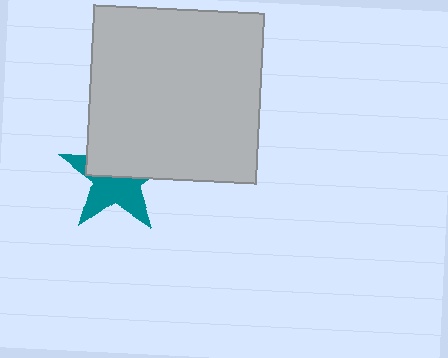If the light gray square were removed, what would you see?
You would see the complete teal star.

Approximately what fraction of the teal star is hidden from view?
Roughly 49% of the teal star is hidden behind the light gray square.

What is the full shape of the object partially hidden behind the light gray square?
The partially hidden object is a teal star.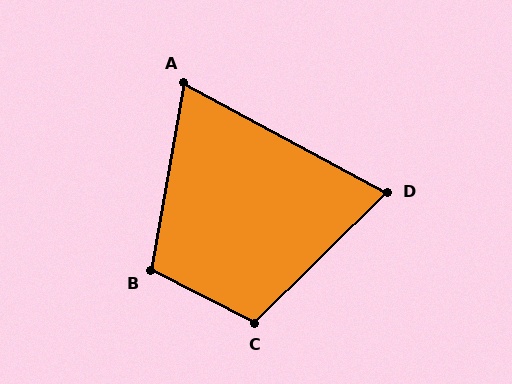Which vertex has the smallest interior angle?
A, at approximately 71 degrees.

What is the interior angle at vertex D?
Approximately 73 degrees (acute).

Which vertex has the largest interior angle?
C, at approximately 109 degrees.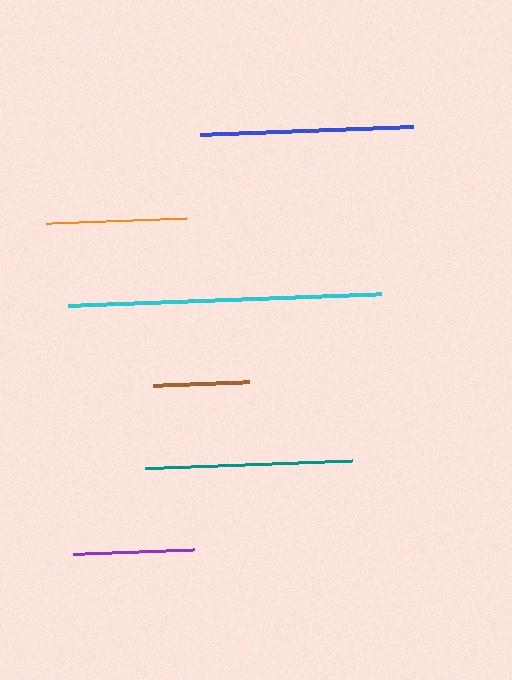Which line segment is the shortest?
The brown line is the shortest at approximately 95 pixels.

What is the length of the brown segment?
The brown segment is approximately 95 pixels long.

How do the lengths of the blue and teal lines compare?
The blue and teal lines are approximately the same length.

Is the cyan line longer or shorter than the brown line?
The cyan line is longer than the brown line.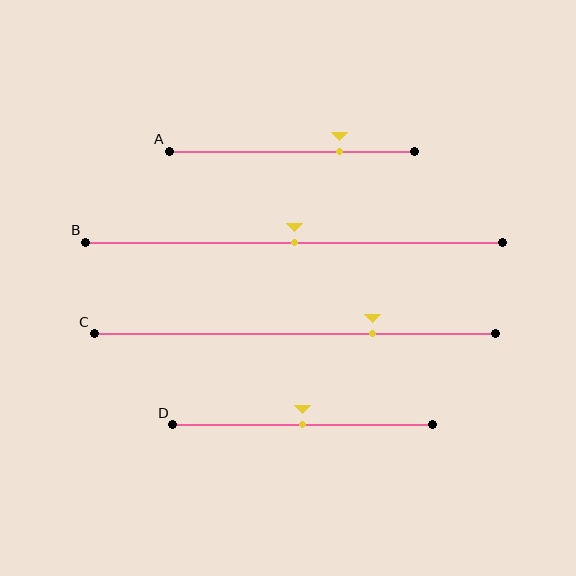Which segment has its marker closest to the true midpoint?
Segment B has its marker closest to the true midpoint.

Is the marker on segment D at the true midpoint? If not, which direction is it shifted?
Yes, the marker on segment D is at the true midpoint.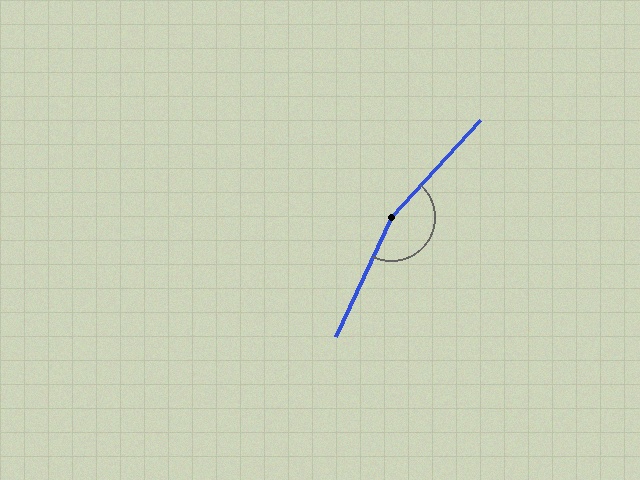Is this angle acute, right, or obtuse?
It is obtuse.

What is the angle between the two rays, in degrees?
Approximately 162 degrees.